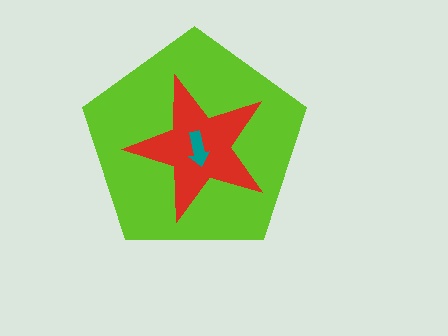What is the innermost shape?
The teal arrow.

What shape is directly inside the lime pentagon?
The red star.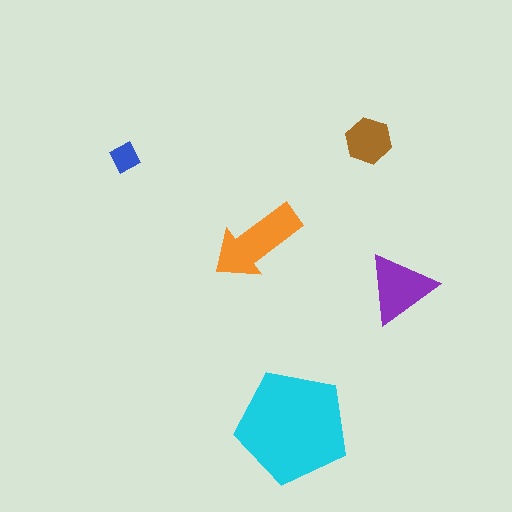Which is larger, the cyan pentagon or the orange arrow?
The cyan pentagon.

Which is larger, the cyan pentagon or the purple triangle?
The cyan pentagon.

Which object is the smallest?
The blue diamond.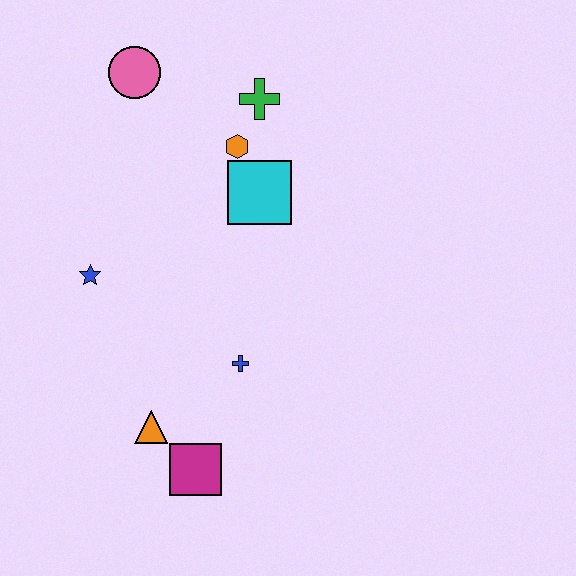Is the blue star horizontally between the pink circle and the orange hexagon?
No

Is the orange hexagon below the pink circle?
Yes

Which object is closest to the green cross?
The orange hexagon is closest to the green cross.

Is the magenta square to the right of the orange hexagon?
No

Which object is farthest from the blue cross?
The pink circle is farthest from the blue cross.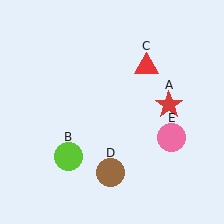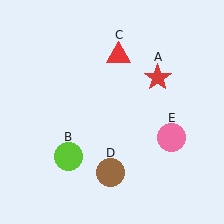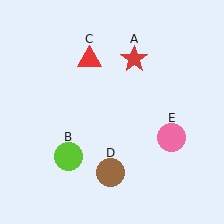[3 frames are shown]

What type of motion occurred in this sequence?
The red star (object A), red triangle (object C) rotated counterclockwise around the center of the scene.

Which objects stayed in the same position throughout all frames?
Lime circle (object B) and brown circle (object D) and pink circle (object E) remained stationary.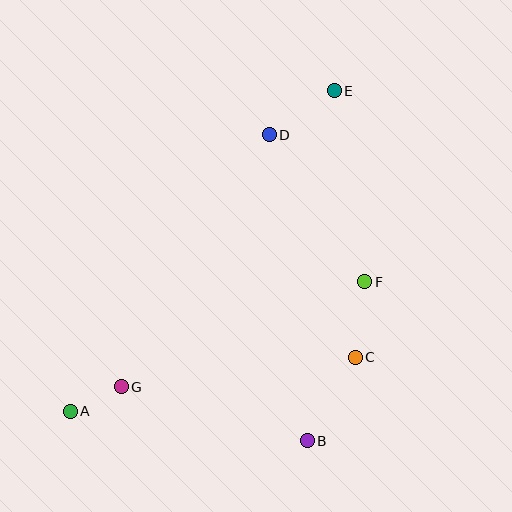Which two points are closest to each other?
Points A and G are closest to each other.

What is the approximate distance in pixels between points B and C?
The distance between B and C is approximately 96 pixels.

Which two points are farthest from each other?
Points A and E are farthest from each other.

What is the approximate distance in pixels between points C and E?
The distance between C and E is approximately 267 pixels.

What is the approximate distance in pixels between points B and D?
The distance between B and D is approximately 309 pixels.